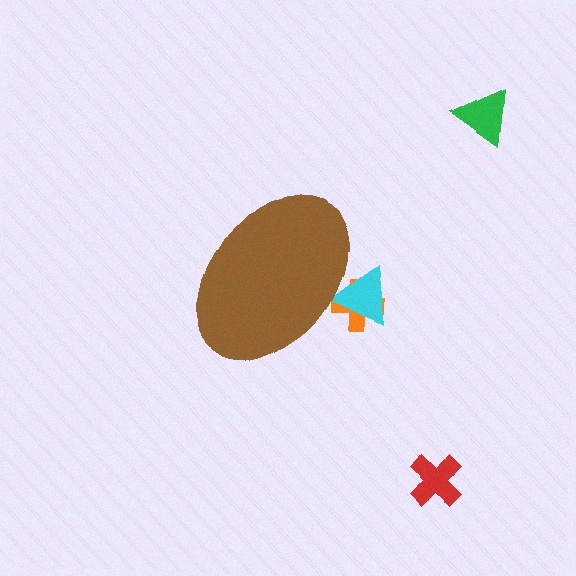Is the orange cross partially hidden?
Yes, the orange cross is partially hidden behind the brown ellipse.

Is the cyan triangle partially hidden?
Yes, the cyan triangle is partially hidden behind the brown ellipse.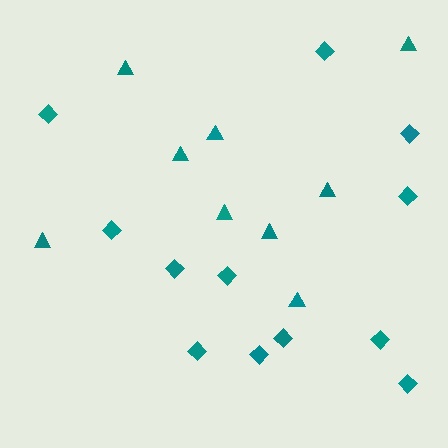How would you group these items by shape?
There are 2 groups: one group of triangles (9) and one group of diamonds (12).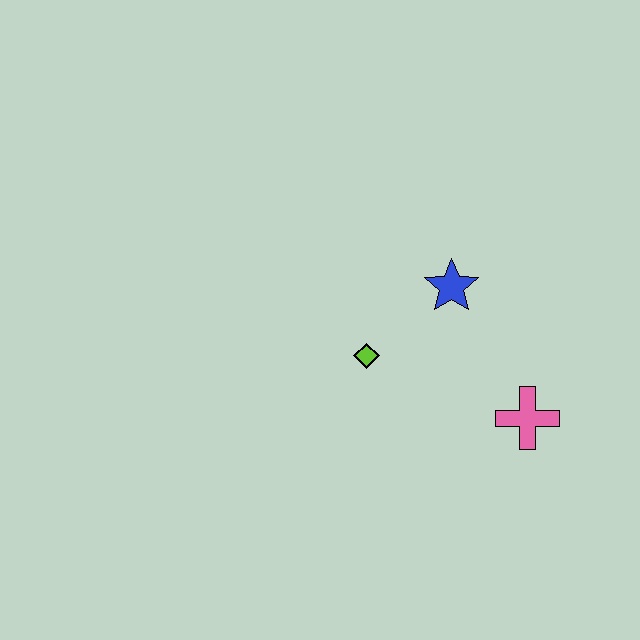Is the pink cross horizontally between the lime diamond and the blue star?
No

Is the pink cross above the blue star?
No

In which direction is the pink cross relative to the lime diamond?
The pink cross is to the right of the lime diamond.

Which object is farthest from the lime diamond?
The pink cross is farthest from the lime diamond.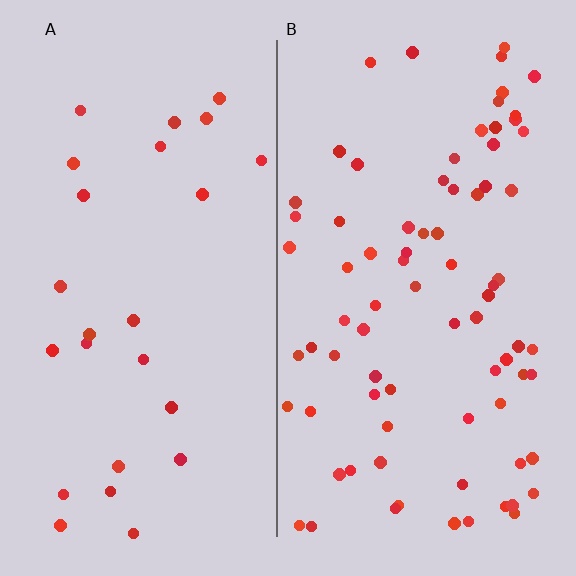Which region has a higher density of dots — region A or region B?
B (the right).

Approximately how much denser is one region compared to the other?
Approximately 3.1× — region B over region A.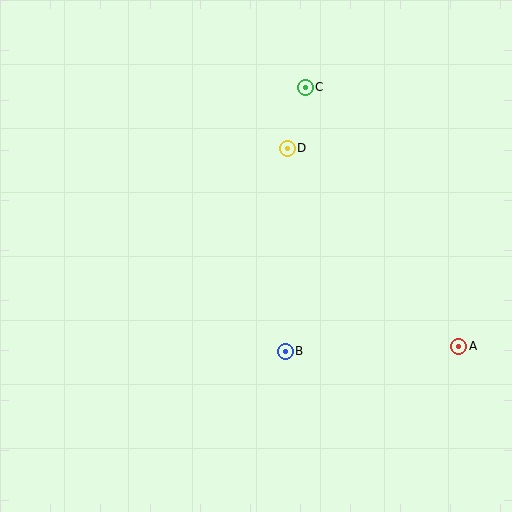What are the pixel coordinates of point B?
Point B is at (285, 351).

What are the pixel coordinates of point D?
Point D is at (287, 148).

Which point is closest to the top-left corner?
Point C is closest to the top-left corner.